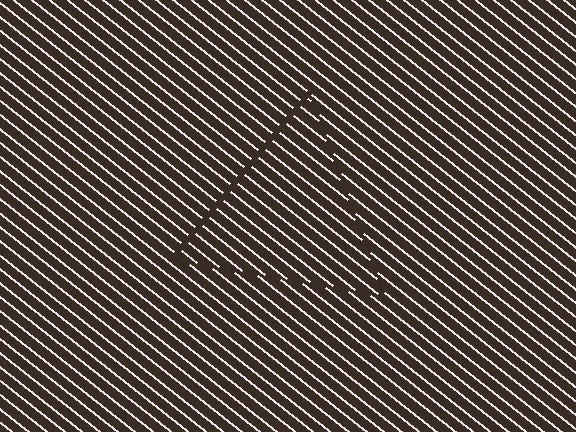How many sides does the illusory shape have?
3 sides — the line-ends trace a triangle.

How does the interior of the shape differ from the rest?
The interior of the shape contains the same grating, shifted by half a period — the contour is defined by the phase discontinuity where line-ends from the inner and outer gratings abut.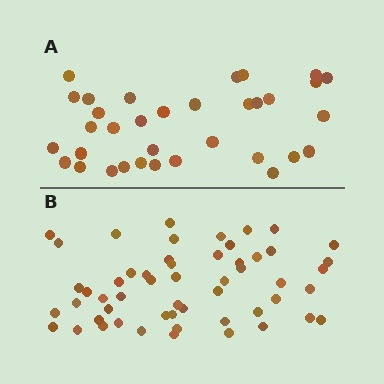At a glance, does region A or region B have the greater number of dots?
Region B (the bottom region) has more dots.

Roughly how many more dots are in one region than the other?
Region B has approximately 20 more dots than region A.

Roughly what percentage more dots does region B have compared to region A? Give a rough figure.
About 60% more.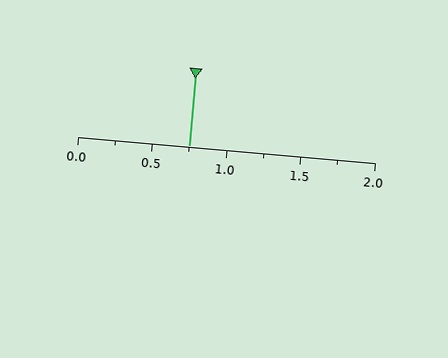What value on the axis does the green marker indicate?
The marker indicates approximately 0.75.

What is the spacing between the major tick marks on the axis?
The major ticks are spaced 0.5 apart.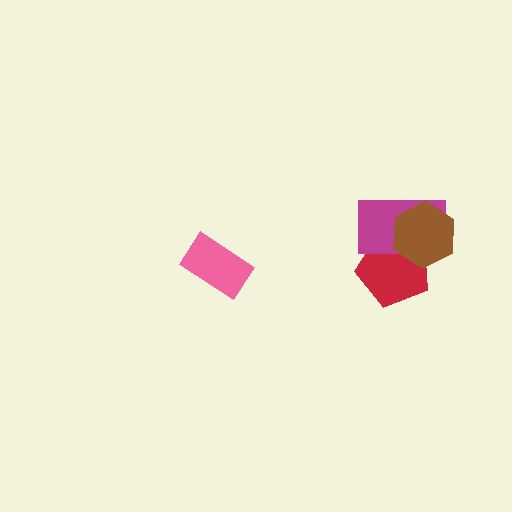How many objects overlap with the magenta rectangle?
2 objects overlap with the magenta rectangle.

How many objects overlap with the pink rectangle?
0 objects overlap with the pink rectangle.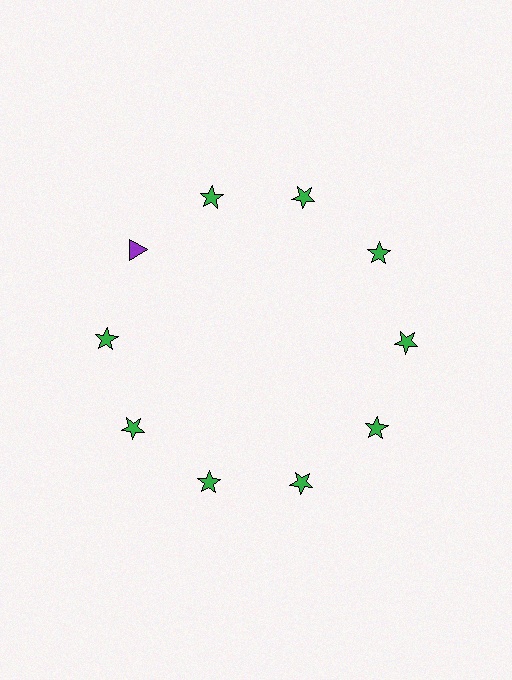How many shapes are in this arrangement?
There are 10 shapes arranged in a ring pattern.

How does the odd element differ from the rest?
It differs in both color (purple instead of green) and shape (triangle instead of star).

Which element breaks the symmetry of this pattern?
The purple triangle at roughly the 10 o'clock position breaks the symmetry. All other shapes are green stars.